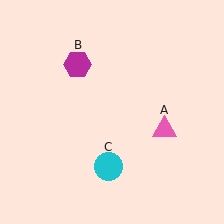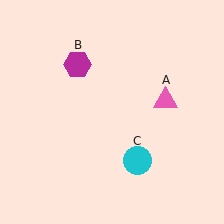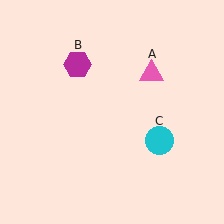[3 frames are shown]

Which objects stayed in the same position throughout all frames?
Magenta hexagon (object B) remained stationary.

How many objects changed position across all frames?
2 objects changed position: pink triangle (object A), cyan circle (object C).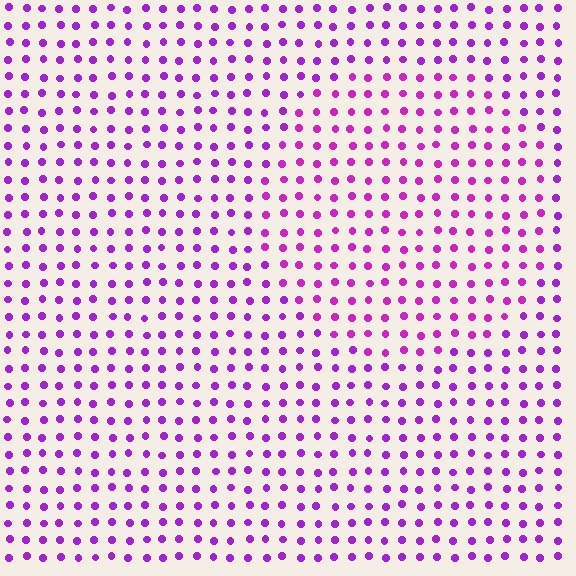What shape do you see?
I see a circle.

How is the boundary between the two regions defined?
The boundary is defined purely by a slight shift in hue (about 22 degrees). Spacing, size, and orientation are identical on both sides.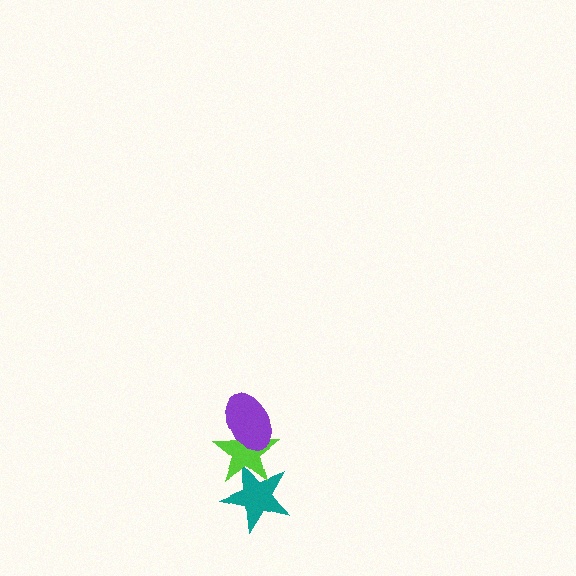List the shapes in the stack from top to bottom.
From top to bottom: the purple ellipse, the lime star, the teal star.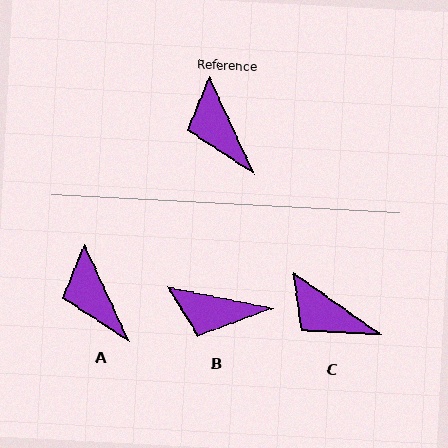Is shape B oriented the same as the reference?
No, it is off by about 53 degrees.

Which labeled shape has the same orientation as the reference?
A.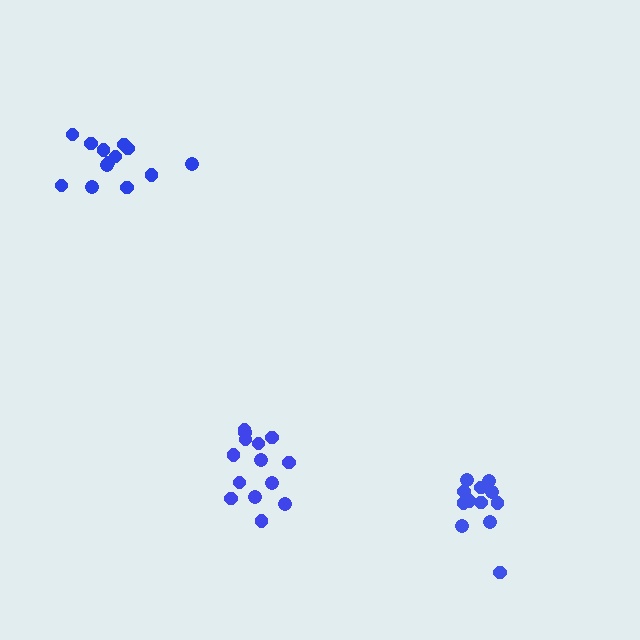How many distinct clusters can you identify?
There are 3 distinct clusters.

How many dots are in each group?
Group 1: 14 dots, Group 2: 12 dots, Group 3: 13 dots (39 total).